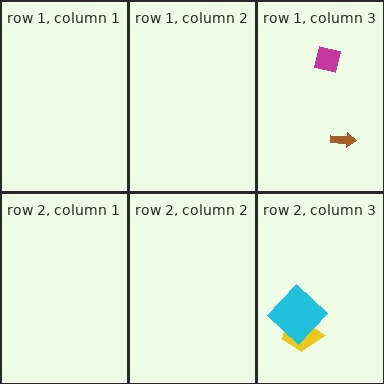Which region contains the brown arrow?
The row 1, column 3 region.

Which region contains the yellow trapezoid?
The row 2, column 3 region.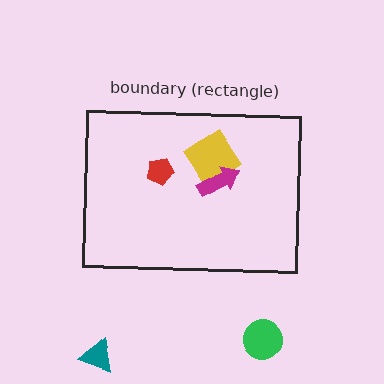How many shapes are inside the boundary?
3 inside, 2 outside.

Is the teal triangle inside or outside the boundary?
Outside.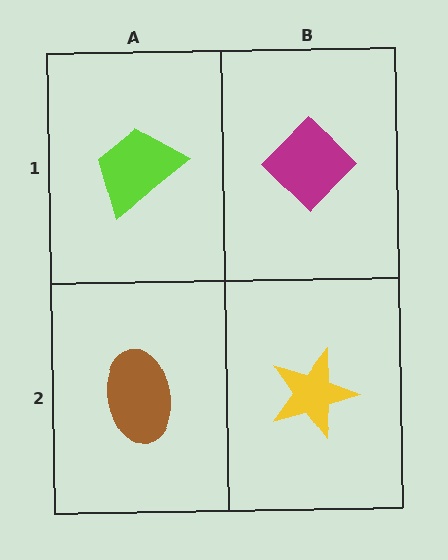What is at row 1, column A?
A lime trapezoid.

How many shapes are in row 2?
2 shapes.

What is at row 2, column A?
A brown ellipse.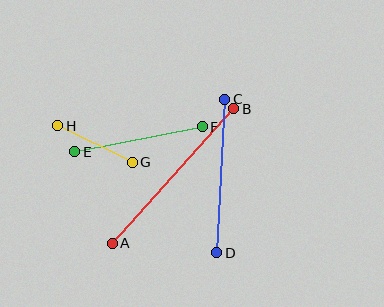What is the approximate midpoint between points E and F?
The midpoint is at approximately (138, 139) pixels.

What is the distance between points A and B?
The distance is approximately 181 pixels.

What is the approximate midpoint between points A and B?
The midpoint is at approximately (173, 176) pixels.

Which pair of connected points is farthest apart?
Points A and B are farthest apart.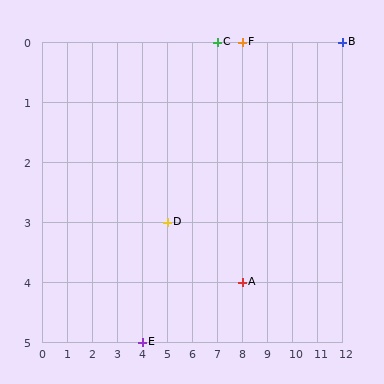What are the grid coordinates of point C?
Point C is at grid coordinates (7, 0).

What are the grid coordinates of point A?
Point A is at grid coordinates (8, 4).